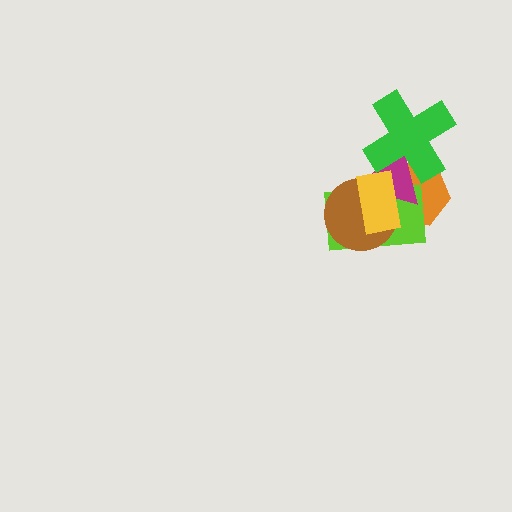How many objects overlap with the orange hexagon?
5 objects overlap with the orange hexagon.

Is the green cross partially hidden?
No, no other shape covers it.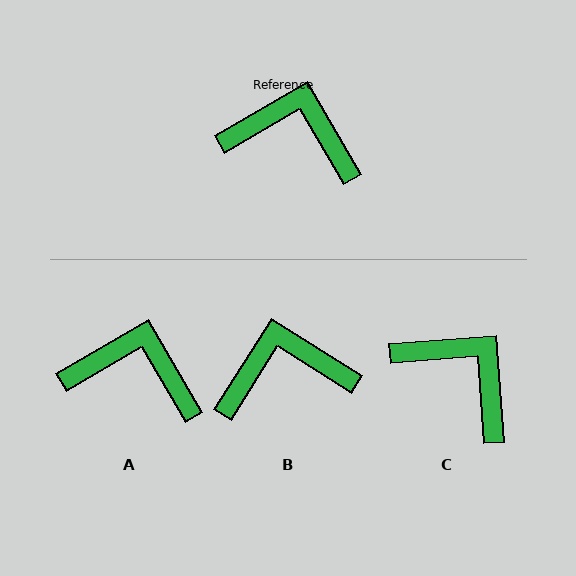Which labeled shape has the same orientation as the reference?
A.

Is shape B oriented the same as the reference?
No, it is off by about 27 degrees.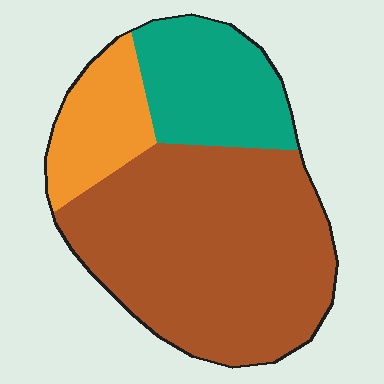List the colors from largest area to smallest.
From largest to smallest: brown, teal, orange.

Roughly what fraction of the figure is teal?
Teal takes up about one quarter (1/4) of the figure.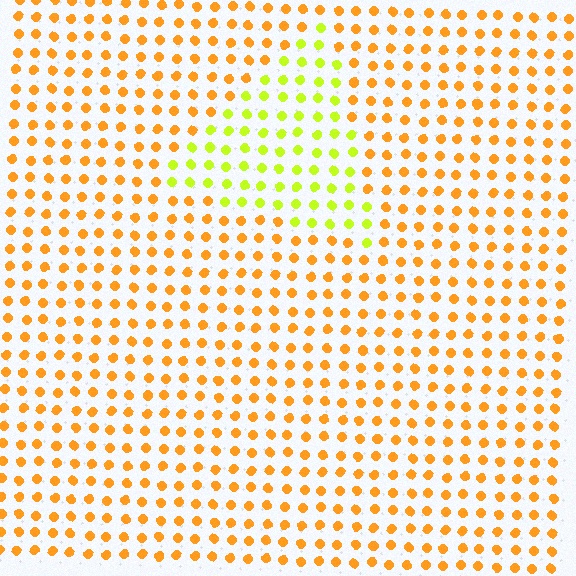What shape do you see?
I see a triangle.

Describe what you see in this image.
The image is filled with small orange elements in a uniform arrangement. A triangle-shaped region is visible where the elements are tinted to a slightly different hue, forming a subtle color boundary.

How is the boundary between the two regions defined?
The boundary is defined purely by a slight shift in hue (about 44 degrees). Spacing, size, and orientation are identical on both sides.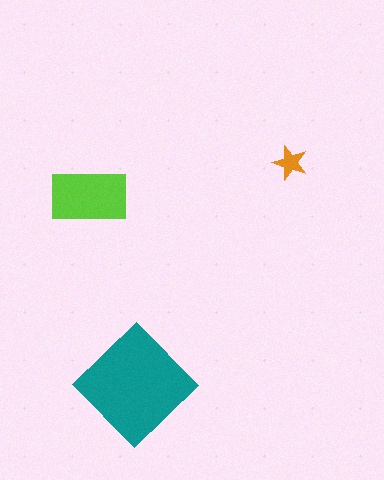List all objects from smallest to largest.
The orange star, the lime rectangle, the teal diamond.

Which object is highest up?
The orange star is topmost.